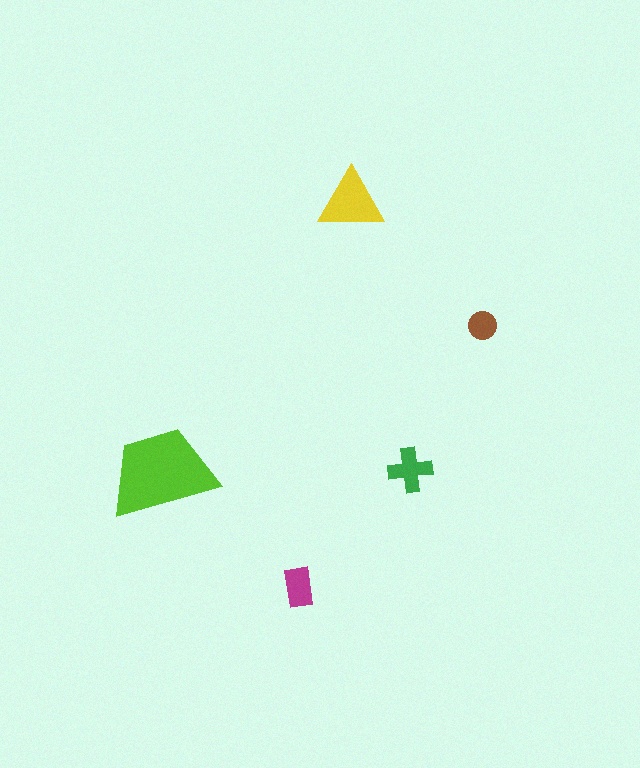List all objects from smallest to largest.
The brown circle, the magenta rectangle, the green cross, the yellow triangle, the lime trapezoid.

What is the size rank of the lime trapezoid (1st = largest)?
1st.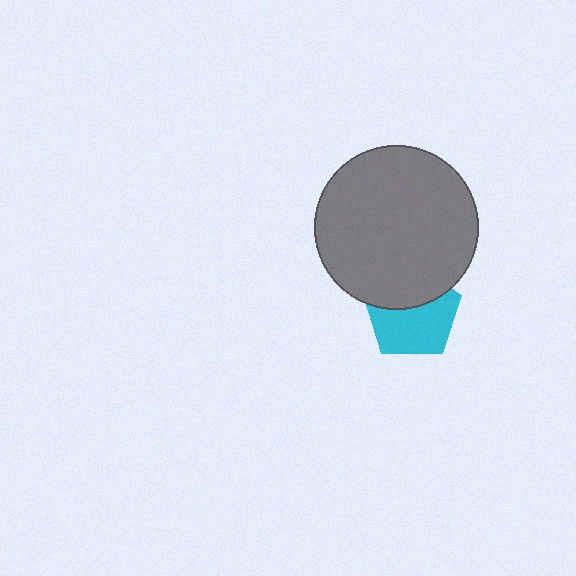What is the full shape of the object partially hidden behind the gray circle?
The partially hidden object is a cyan pentagon.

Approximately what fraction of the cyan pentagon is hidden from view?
Roughly 39% of the cyan pentagon is hidden behind the gray circle.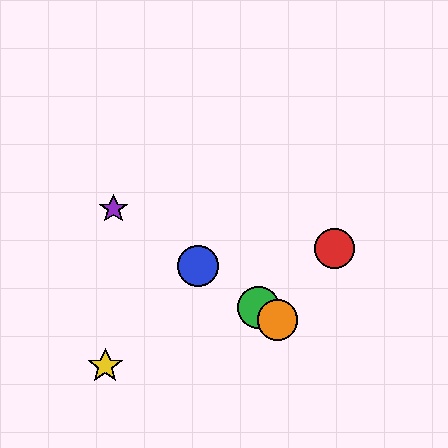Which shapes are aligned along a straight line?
The blue circle, the green circle, the purple star, the orange circle are aligned along a straight line.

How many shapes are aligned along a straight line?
4 shapes (the blue circle, the green circle, the purple star, the orange circle) are aligned along a straight line.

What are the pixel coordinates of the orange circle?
The orange circle is at (277, 320).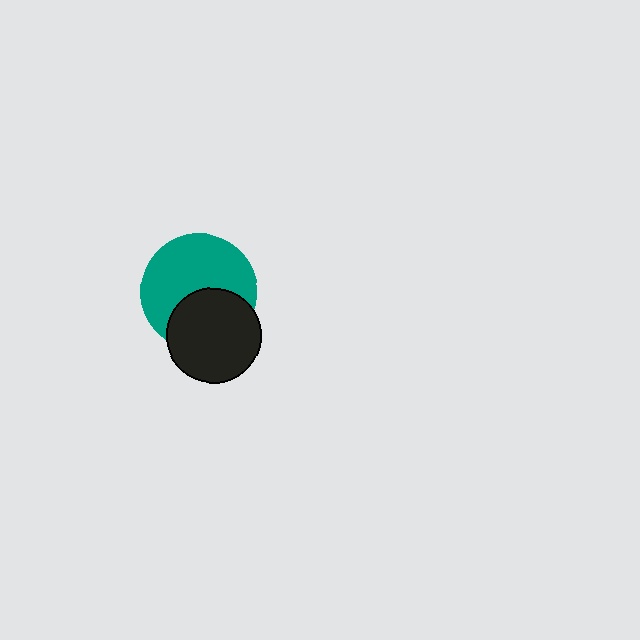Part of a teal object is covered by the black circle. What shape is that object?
It is a circle.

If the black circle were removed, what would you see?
You would see the complete teal circle.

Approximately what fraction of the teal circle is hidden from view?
Roughly 38% of the teal circle is hidden behind the black circle.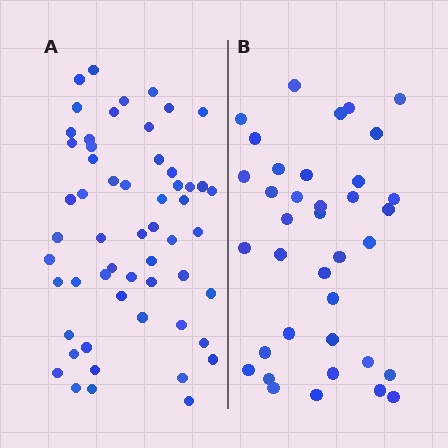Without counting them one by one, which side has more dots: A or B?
Region A (the left region) has more dots.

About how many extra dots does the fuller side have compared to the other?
Region A has approximately 20 more dots than region B.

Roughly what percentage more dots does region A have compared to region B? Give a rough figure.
About 50% more.